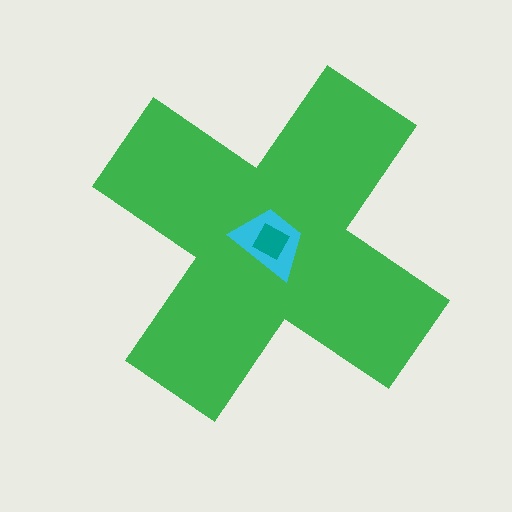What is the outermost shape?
The green cross.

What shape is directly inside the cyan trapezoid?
The teal square.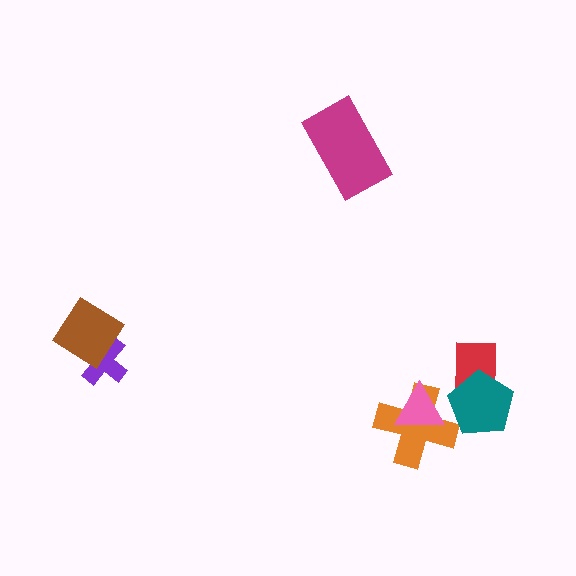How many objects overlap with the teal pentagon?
2 objects overlap with the teal pentagon.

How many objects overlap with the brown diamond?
1 object overlaps with the brown diamond.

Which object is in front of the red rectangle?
The teal pentagon is in front of the red rectangle.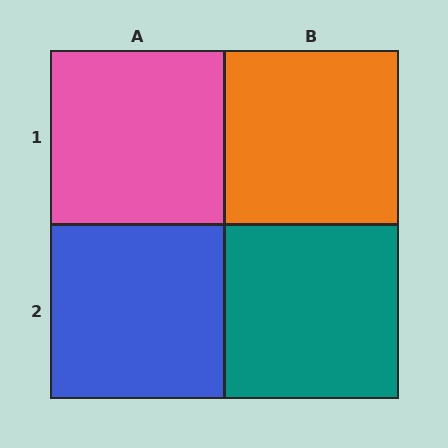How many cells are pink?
1 cell is pink.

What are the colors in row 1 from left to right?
Pink, orange.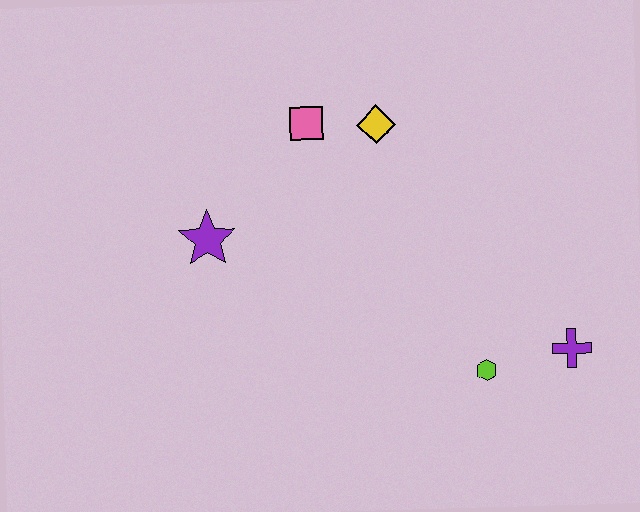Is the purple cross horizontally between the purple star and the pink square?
No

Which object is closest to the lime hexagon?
The purple cross is closest to the lime hexagon.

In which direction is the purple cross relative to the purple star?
The purple cross is to the right of the purple star.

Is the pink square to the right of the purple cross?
No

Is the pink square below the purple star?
No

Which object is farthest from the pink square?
The purple cross is farthest from the pink square.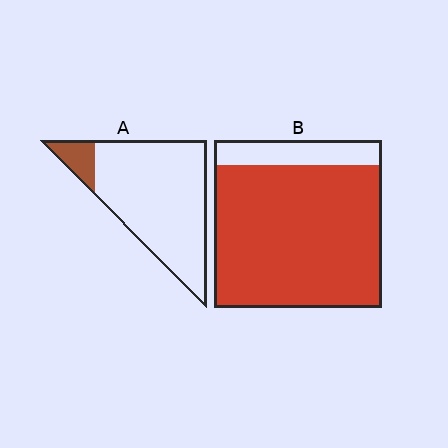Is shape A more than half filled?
No.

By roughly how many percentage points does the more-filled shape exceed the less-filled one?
By roughly 75 percentage points (B over A).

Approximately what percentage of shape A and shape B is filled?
A is approximately 10% and B is approximately 85%.